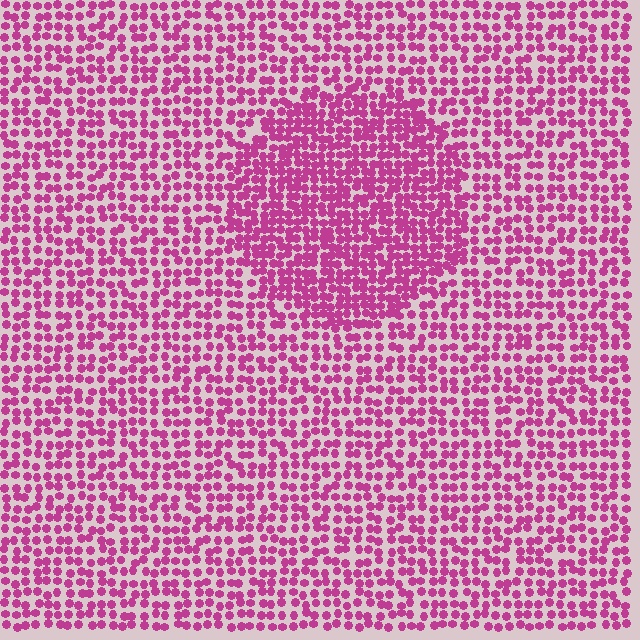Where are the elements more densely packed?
The elements are more densely packed inside the circle boundary.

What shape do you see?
I see a circle.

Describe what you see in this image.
The image contains small magenta elements arranged at two different densities. A circle-shaped region is visible where the elements are more densely packed than the surrounding area.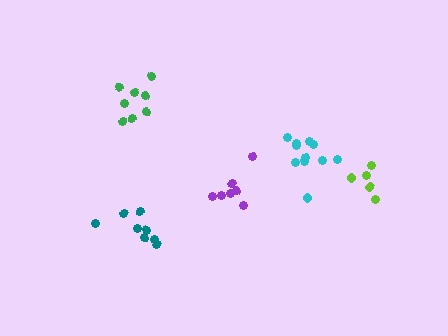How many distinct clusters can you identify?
There are 5 distinct clusters.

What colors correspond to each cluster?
The clusters are colored: teal, purple, lime, green, cyan.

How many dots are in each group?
Group 1: 8 dots, Group 2: 7 dots, Group 3: 5 dots, Group 4: 8 dots, Group 5: 11 dots (39 total).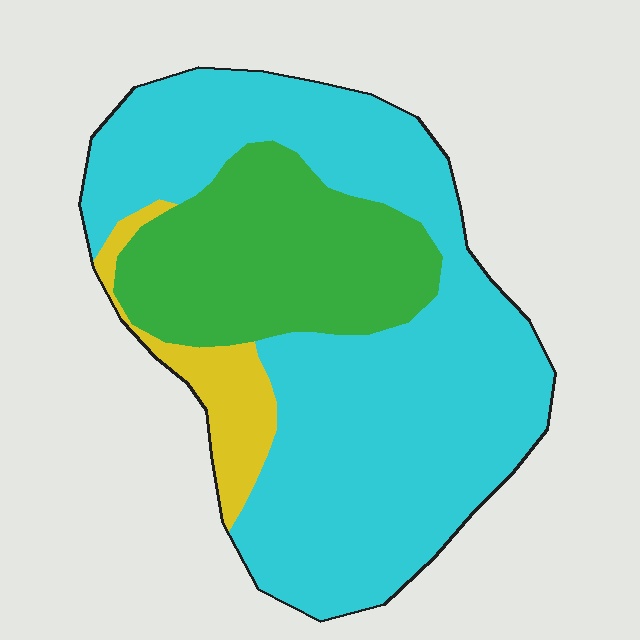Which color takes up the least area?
Yellow, at roughly 10%.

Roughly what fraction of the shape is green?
Green takes up between a sixth and a third of the shape.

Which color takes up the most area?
Cyan, at roughly 65%.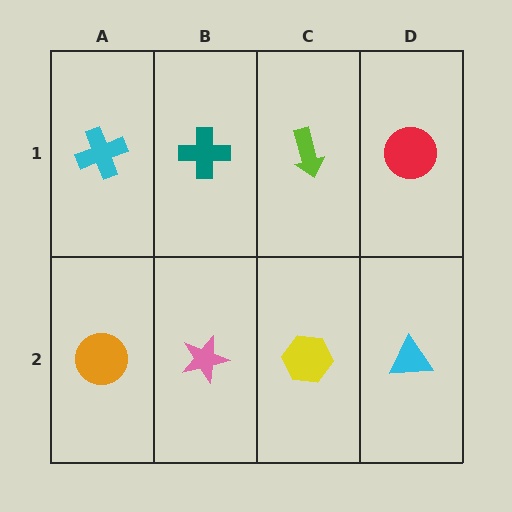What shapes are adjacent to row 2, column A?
A cyan cross (row 1, column A), a pink star (row 2, column B).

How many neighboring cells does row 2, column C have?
3.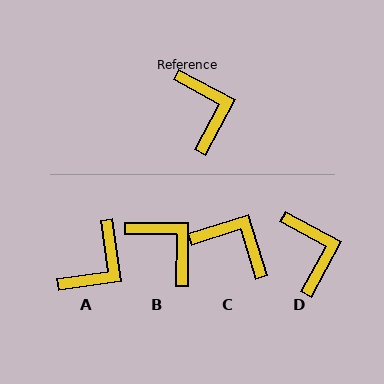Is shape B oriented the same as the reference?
No, it is off by about 28 degrees.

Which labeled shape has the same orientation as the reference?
D.